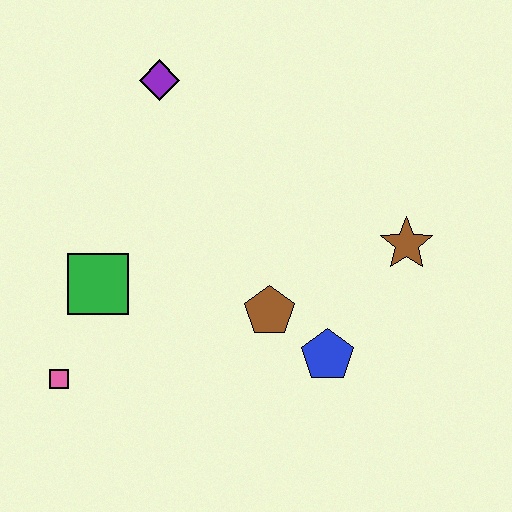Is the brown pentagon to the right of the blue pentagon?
No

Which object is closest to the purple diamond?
The green square is closest to the purple diamond.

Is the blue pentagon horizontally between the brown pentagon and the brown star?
Yes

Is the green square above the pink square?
Yes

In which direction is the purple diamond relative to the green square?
The purple diamond is above the green square.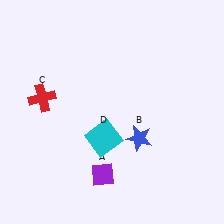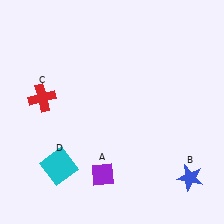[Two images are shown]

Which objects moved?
The objects that moved are: the blue star (B), the cyan square (D).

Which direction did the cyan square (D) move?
The cyan square (D) moved left.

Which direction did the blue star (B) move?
The blue star (B) moved right.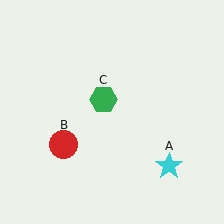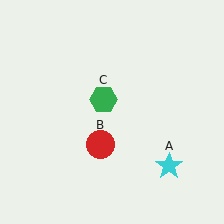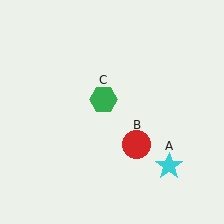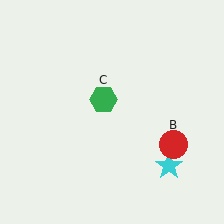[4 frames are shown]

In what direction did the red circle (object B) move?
The red circle (object B) moved right.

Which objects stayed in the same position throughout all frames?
Cyan star (object A) and green hexagon (object C) remained stationary.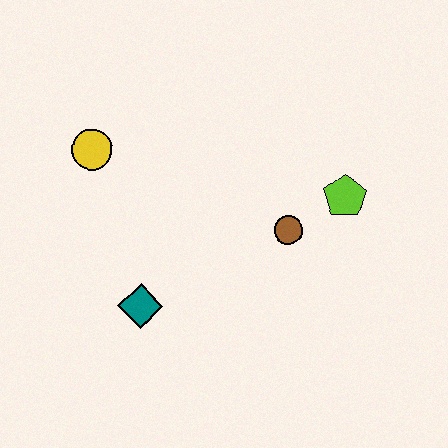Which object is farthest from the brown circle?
The yellow circle is farthest from the brown circle.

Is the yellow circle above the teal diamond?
Yes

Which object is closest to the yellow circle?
The teal diamond is closest to the yellow circle.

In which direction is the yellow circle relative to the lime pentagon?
The yellow circle is to the left of the lime pentagon.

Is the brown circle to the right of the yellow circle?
Yes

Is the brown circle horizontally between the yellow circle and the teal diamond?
No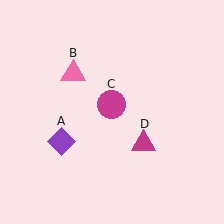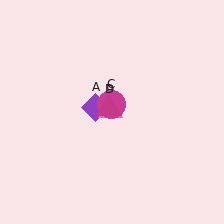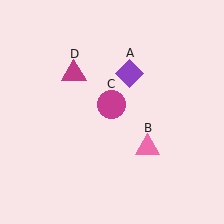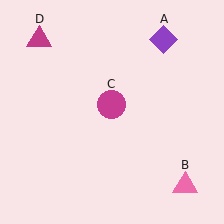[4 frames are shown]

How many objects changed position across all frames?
3 objects changed position: purple diamond (object A), pink triangle (object B), magenta triangle (object D).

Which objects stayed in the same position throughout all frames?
Magenta circle (object C) remained stationary.